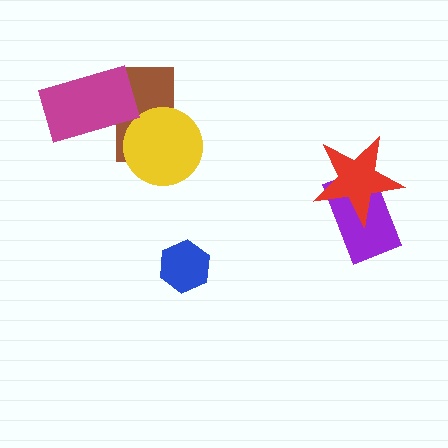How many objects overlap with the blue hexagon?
0 objects overlap with the blue hexagon.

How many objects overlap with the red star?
1 object overlaps with the red star.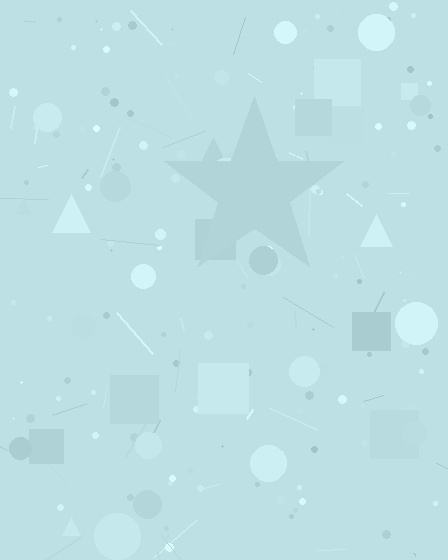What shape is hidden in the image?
A star is hidden in the image.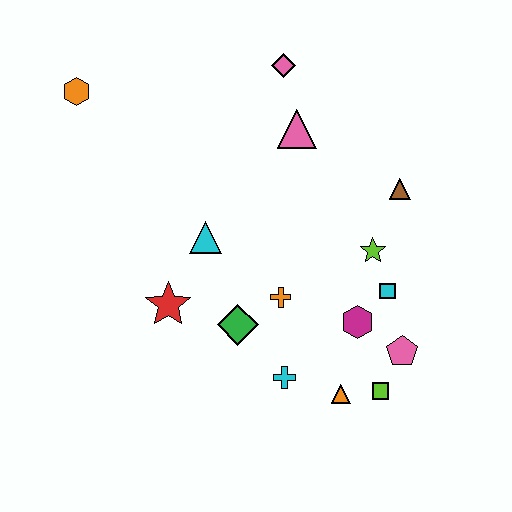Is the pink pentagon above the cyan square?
No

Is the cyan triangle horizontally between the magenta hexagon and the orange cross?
No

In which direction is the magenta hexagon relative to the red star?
The magenta hexagon is to the right of the red star.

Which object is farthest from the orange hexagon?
The lime square is farthest from the orange hexagon.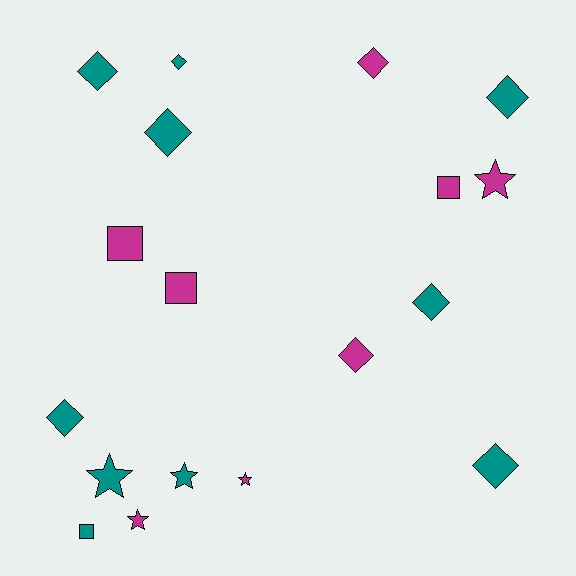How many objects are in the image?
There are 18 objects.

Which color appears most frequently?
Teal, with 10 objects.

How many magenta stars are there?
There are 3 magenta stars.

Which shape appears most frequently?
Diamond, with 9 objects.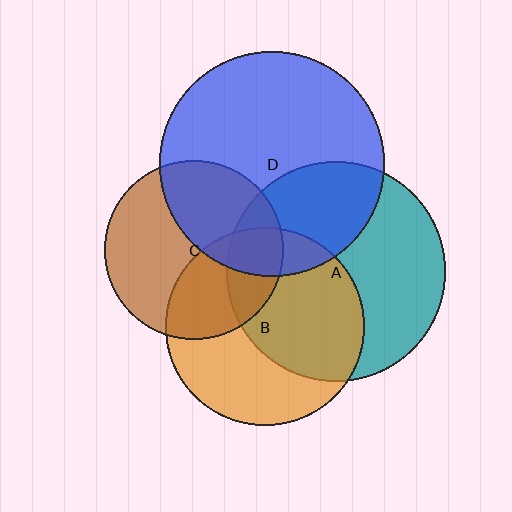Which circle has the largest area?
Circle D (blue).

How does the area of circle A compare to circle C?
Approximately 1.5 times.